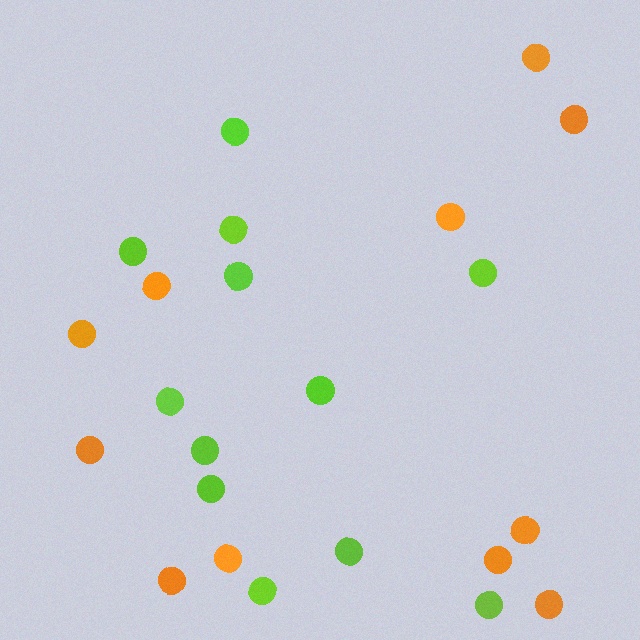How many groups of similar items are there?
There are 2 groups: one group of lime circles (12) and one group of orange circles (11).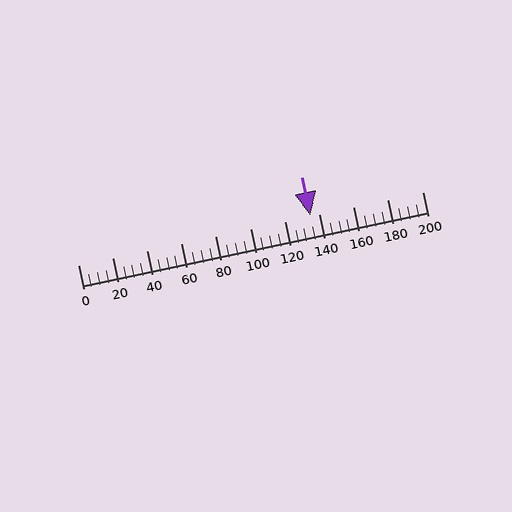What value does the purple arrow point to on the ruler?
The purple arrow points to approximately 135.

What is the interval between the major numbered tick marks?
The major tick marks are spaced 20 units apart.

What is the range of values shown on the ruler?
The ruler shows values from 0 to 200.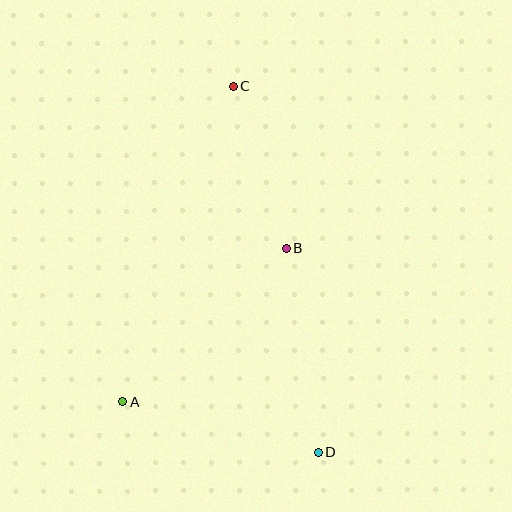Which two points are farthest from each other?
Points C and D are farthest from each other.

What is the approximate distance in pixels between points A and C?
The distance between A and C is approximately 334 pixels.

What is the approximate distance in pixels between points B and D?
The distance between B and D is approximately 206 pixels.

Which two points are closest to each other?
Points B and C are closest to each other.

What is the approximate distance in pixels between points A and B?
The distance between A and B is approximately 224 pixels.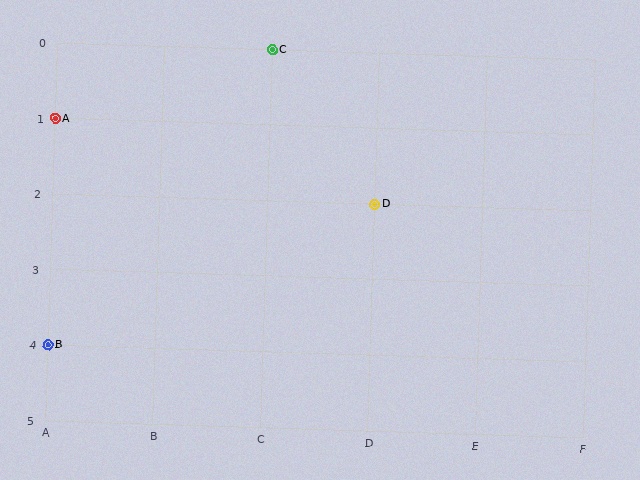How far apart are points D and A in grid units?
Points D and A are 3 columns and 1 row apart (about 3.2 grid units diagonally).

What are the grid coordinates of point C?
Point C is at grid coordinates (C, 0).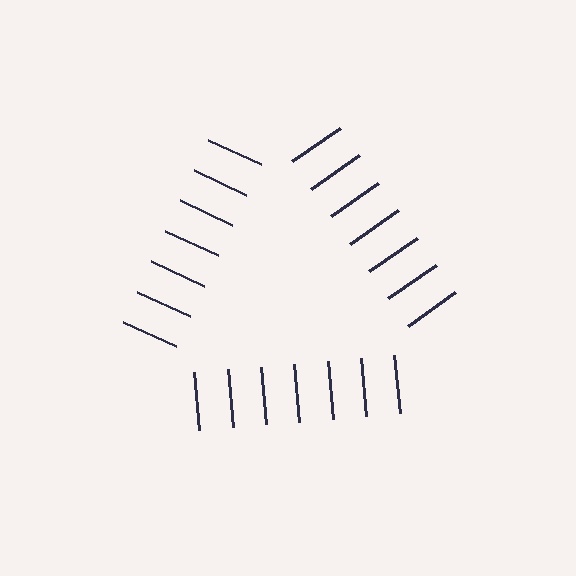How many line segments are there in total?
21 — 7 along each of the 3 edges.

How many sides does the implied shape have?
3 sides — the line-ends trace a triangle.